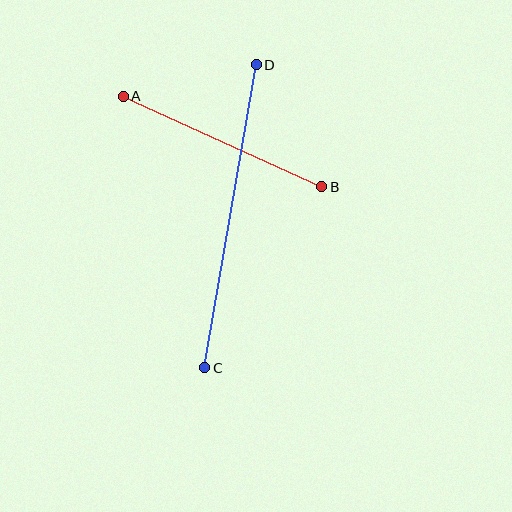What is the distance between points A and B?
The distance is approximately 218 pixels.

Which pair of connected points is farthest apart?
Points C and D are farthest apart.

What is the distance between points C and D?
The distance is approximately 307 pixels.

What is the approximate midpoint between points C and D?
The midpoint is at approximately (230, 216) pixels.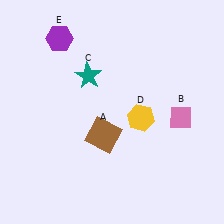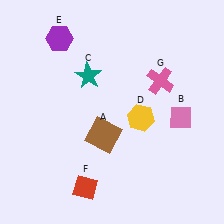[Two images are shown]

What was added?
A red diamond (F), a pink cross (G) were added in Image 2.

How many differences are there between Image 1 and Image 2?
There are 2 differences between the two images.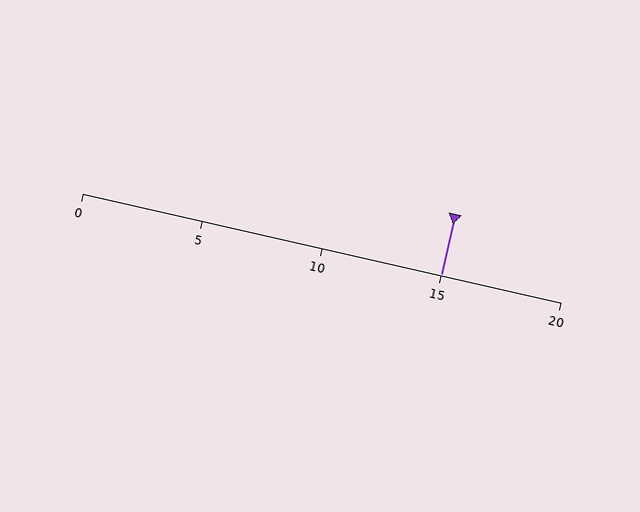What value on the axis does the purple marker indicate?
The marker indicates approximately 15.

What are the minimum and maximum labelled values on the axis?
The axis runs from 0 to 20.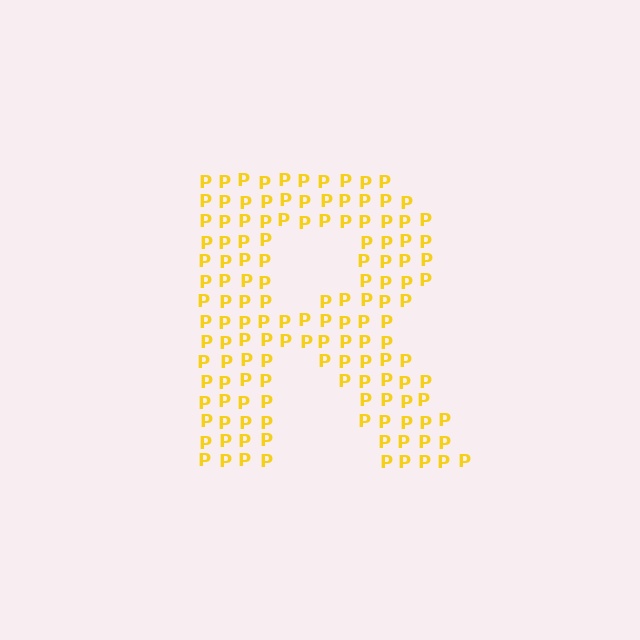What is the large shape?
The large shape is the letter R.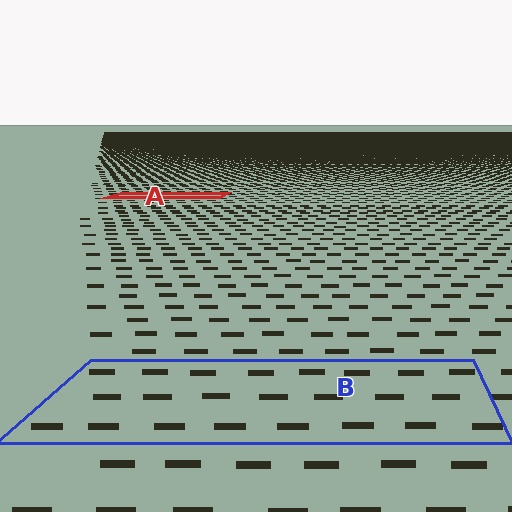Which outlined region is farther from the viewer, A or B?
Region A is farther from the viewer — the texture elements inside it appear smaller and more densely packed.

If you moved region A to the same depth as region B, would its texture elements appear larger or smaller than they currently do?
They would appear larger. At a closer depth, the same texture elements are projected at a bigger on-screen size.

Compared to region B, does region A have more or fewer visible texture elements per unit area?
Region A has more texture elements per unit area — they are packed more densely because it is farther away.